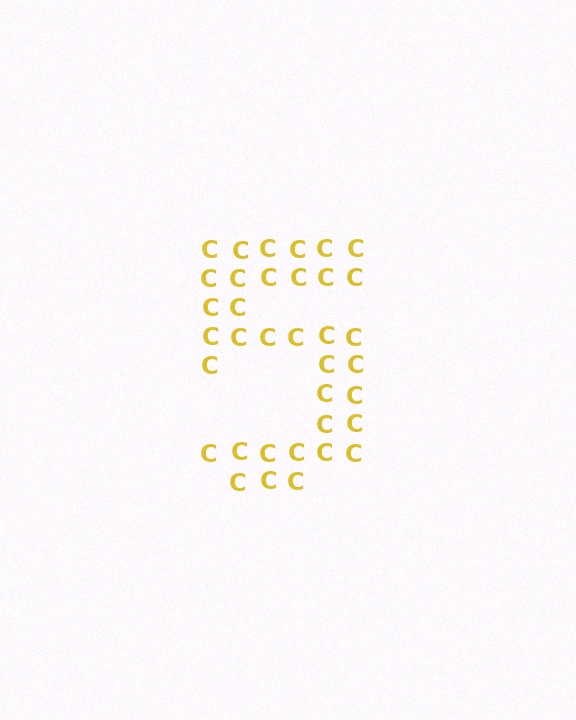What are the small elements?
The small elements are letter C's.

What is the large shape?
The large shape is the digit 5.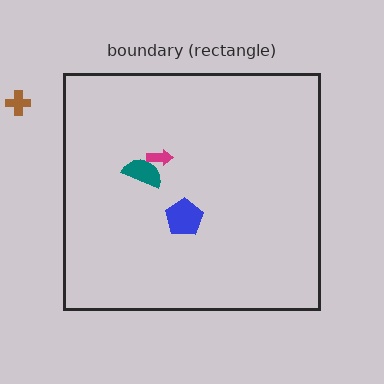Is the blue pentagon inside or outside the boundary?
Inside.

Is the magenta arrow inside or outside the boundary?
Inside.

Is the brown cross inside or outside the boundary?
Outside.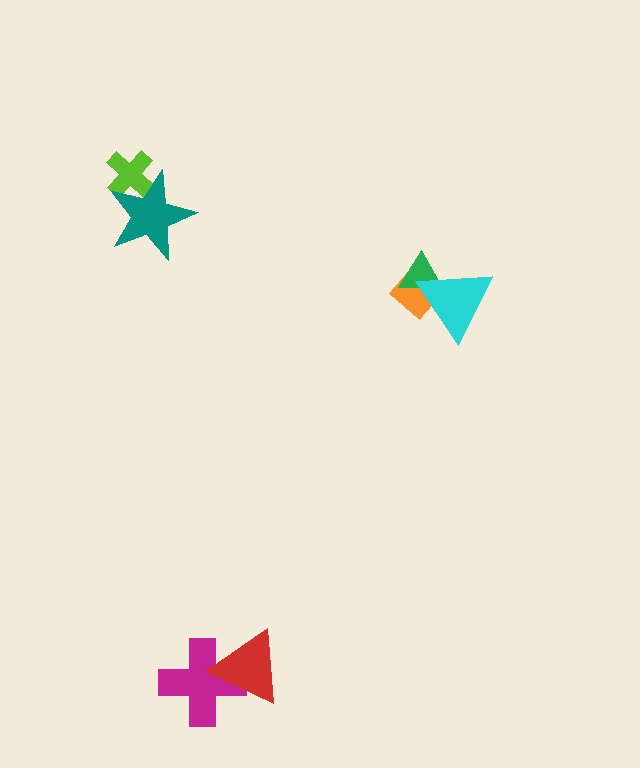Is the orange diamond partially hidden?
Yes, it is partially covered by another shape.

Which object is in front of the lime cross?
The teal star is in front of the lime cross.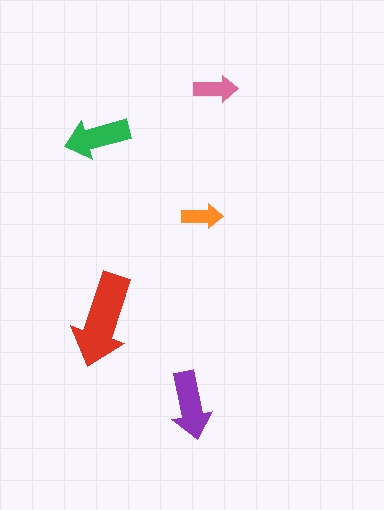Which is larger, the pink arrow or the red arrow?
The red one.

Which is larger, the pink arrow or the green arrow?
The green one.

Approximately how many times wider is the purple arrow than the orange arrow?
About 1.5 times wider.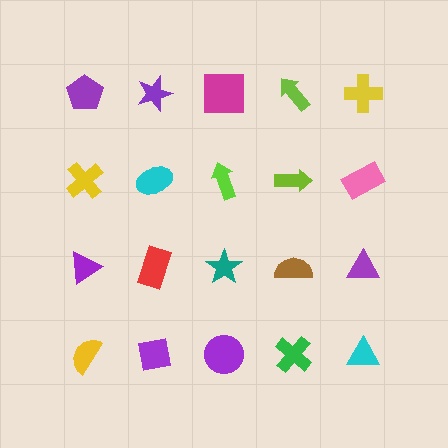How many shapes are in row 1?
5 shapes.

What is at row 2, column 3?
A lime arrow.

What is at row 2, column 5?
A pink rectangle.